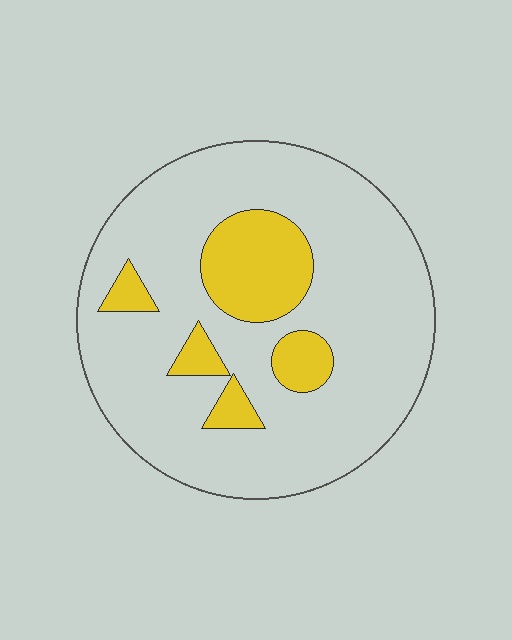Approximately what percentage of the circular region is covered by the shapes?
Approximately 20%.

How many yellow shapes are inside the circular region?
5.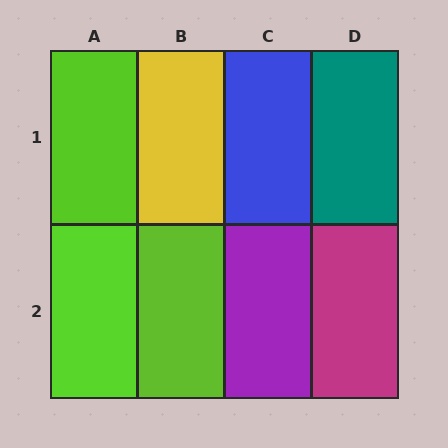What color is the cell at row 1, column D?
Teal.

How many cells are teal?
1 cell is teal.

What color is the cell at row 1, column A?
Lime.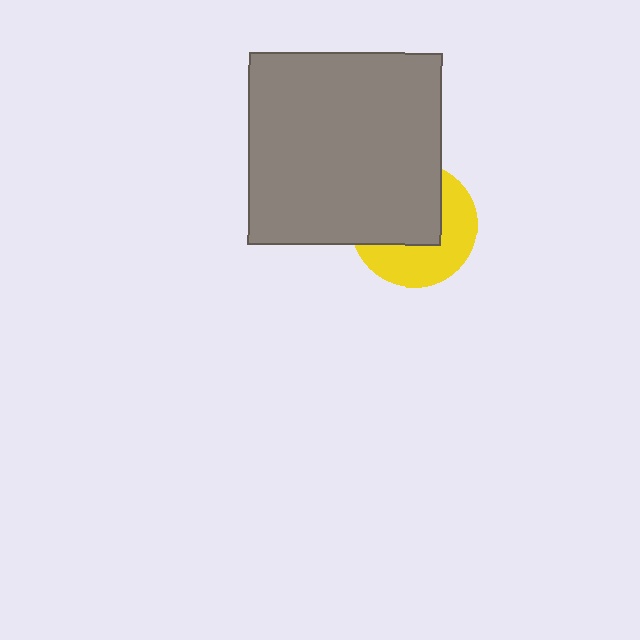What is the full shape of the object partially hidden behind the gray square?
The partially hidden object is a yellow circle.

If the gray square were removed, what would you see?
You would see the complete yellow circle.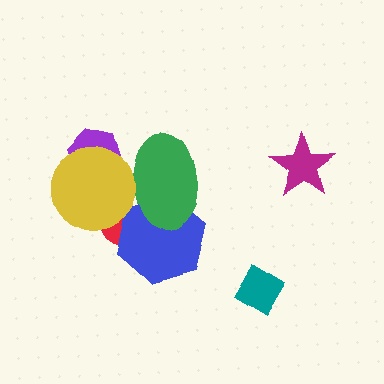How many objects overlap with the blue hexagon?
2 objects overlap with the blue hexagon.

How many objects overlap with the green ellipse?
3 objects overlap with the green ellipse.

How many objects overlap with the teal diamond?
0 objects overlap with the teal diamond.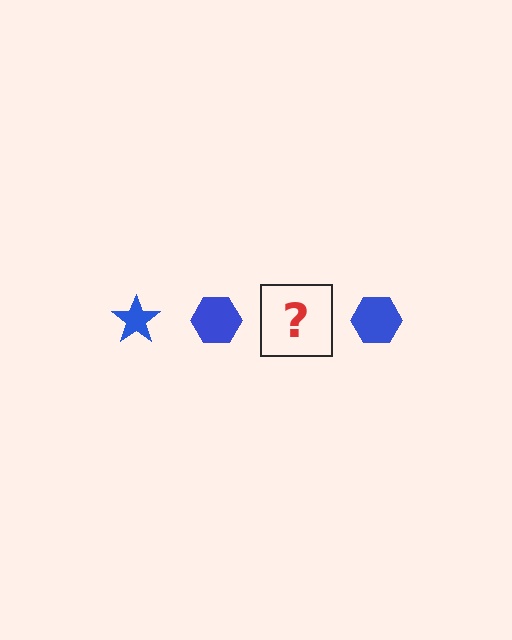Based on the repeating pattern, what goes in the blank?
The blank should be a blue star.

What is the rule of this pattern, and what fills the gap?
The rule is that the pattern cycles through star, hexagon shapes in blue. The gap should be filled with a blue star.